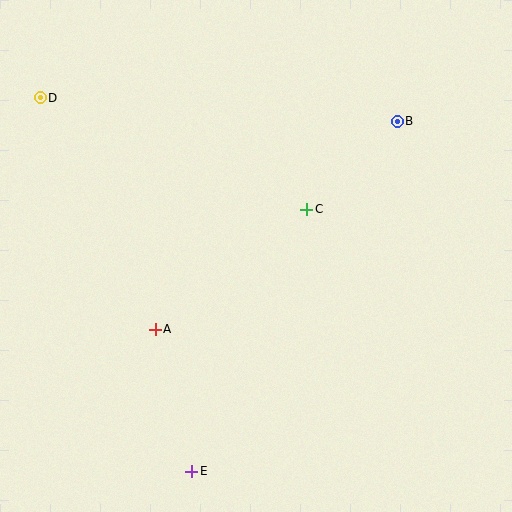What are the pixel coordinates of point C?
Point C is at (307, 209).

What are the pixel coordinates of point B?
Point B is at (397, 121).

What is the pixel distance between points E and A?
The distance between E and A is 147 pixels.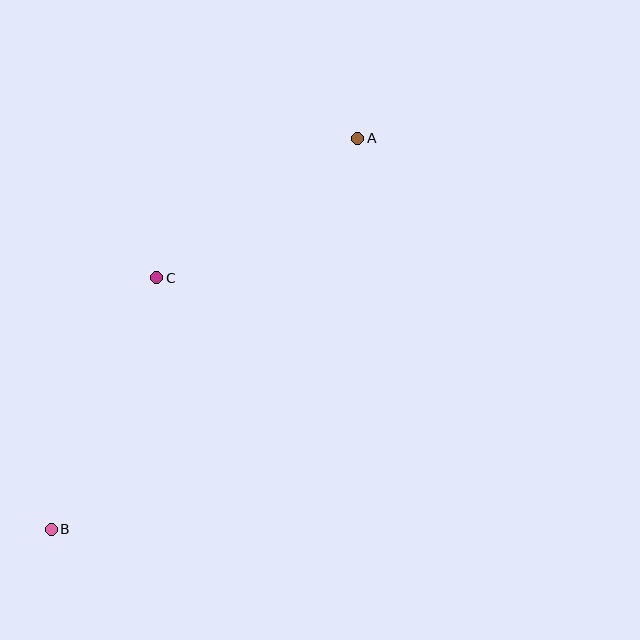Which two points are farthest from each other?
Points A and B are farthest from each other.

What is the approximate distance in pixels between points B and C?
The distance between B and C is approximately 273 pixels.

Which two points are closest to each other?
Points A and C are closest to each other.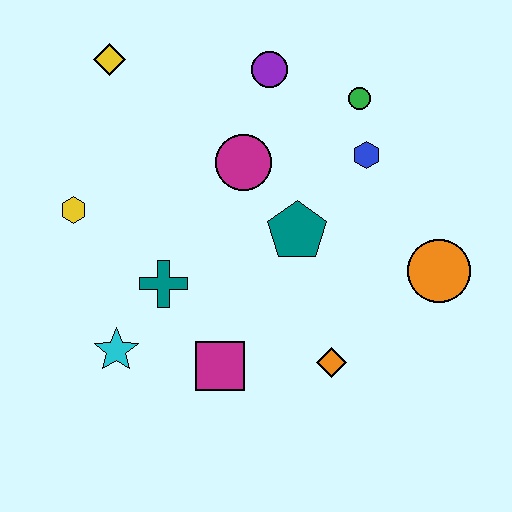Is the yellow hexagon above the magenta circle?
No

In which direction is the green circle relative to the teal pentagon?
The green circle is above the teal pentagon.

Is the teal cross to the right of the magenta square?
No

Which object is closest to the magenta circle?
The teal pentagon is closest to the magenta circle.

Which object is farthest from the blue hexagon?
The cyan star is farthest from the blue hexagon.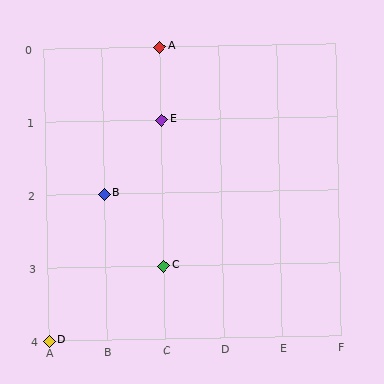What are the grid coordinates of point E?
Point E is at grid coordinates (C, 1).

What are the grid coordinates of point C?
Point C is at grid coordinates (C, 3).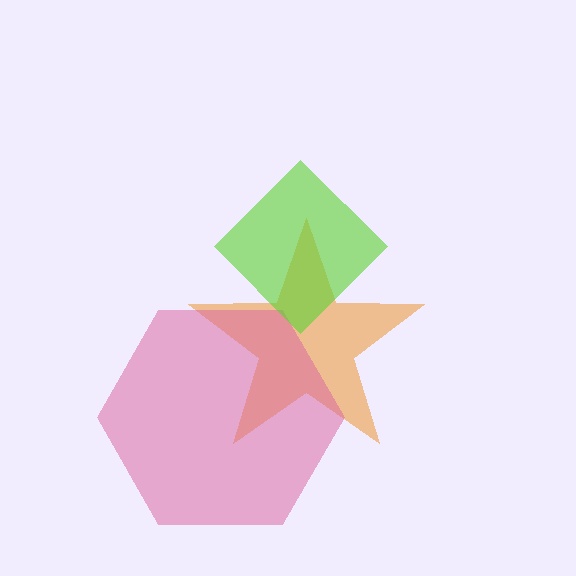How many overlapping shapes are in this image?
There are 3 overlapping shapes in the image.